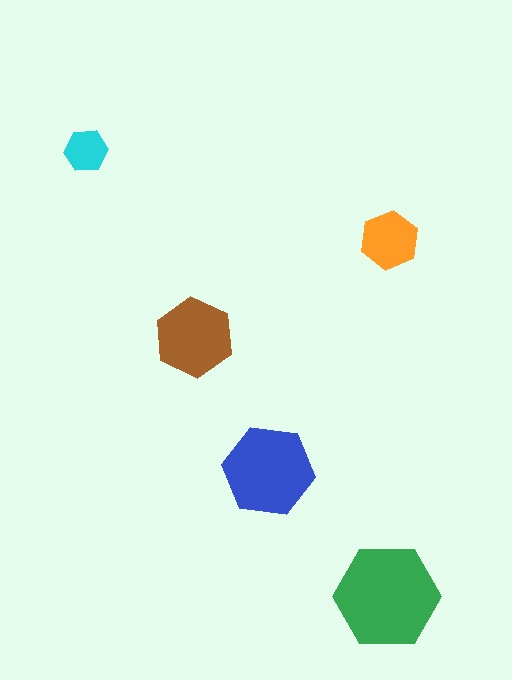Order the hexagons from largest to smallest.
the green one, the blue one, the brown one, the orange one, the cyan one.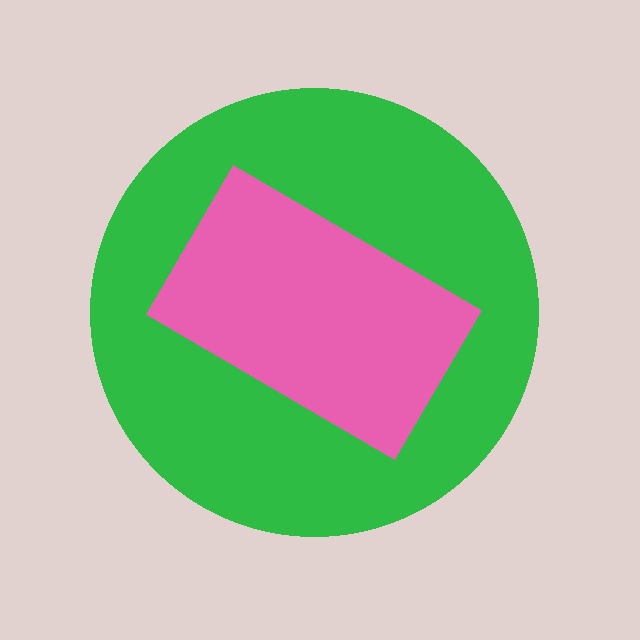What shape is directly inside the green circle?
The pink rectangle.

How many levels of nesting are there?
2.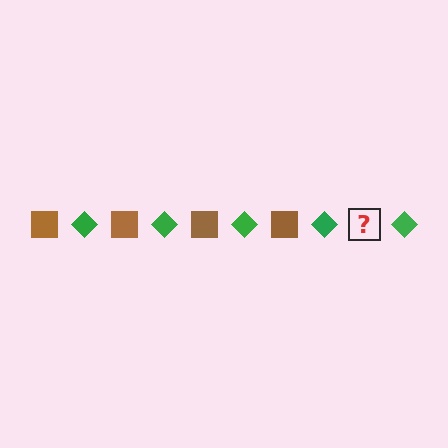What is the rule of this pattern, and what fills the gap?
The rule is that the pattern alternates between brown square and green diamond. The gap should be filled with a brown square.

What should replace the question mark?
The question mark should be replaced with a brown square.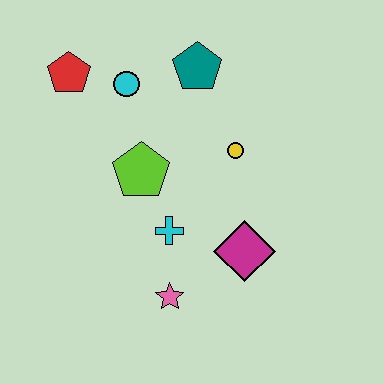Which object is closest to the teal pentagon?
The cyan circle is closest to the teal pentagon.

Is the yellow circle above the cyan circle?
No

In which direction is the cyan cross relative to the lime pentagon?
The cyan cross is below the lime pentagon.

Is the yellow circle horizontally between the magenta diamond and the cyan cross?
Yes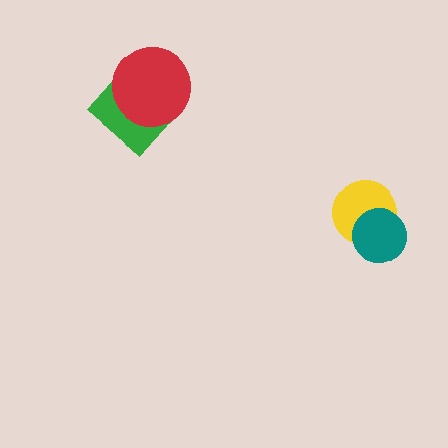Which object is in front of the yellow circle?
The teal circle is in front of the yellow circle.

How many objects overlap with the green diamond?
1 object overlaps with the green diamond.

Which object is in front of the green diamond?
The red circle is in front of the green diamond.